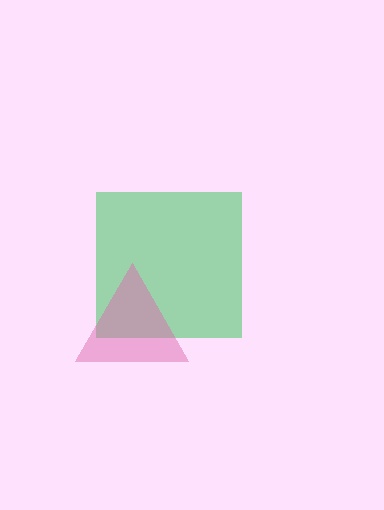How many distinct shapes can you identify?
There are 2 distinct shapes: a green square, a pink triangle.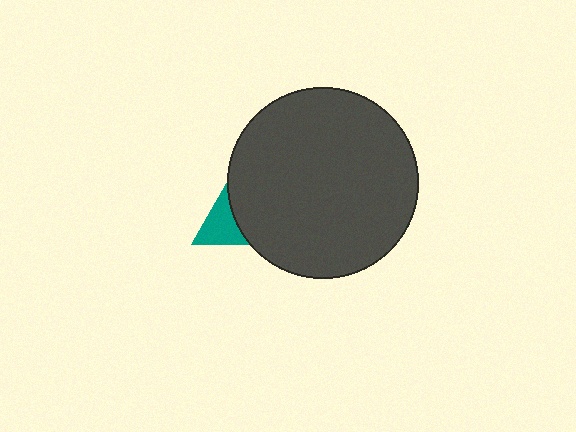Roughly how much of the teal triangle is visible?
A small part of it is visible (roughly 34%).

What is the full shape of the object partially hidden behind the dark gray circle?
The partially hidden object is a teal triangle.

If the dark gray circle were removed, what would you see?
You would see the complete teal triangle.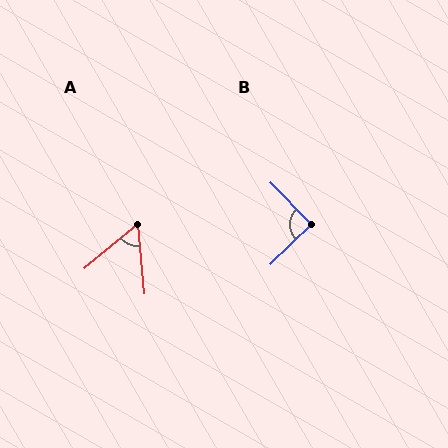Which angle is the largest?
B, at approximately 90 degrees.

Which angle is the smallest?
A, at approximately 56 degrees.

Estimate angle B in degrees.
Approximately 90 degrees.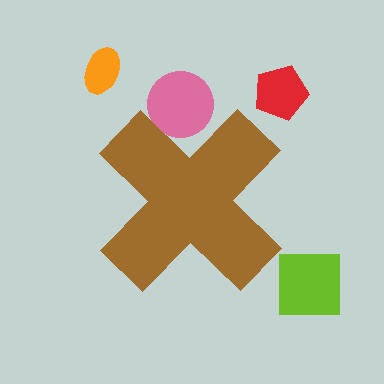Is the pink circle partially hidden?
Yes, the pink circle is partially hidden behind the brown cross.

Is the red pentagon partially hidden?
No, the red pentagon is fully visible.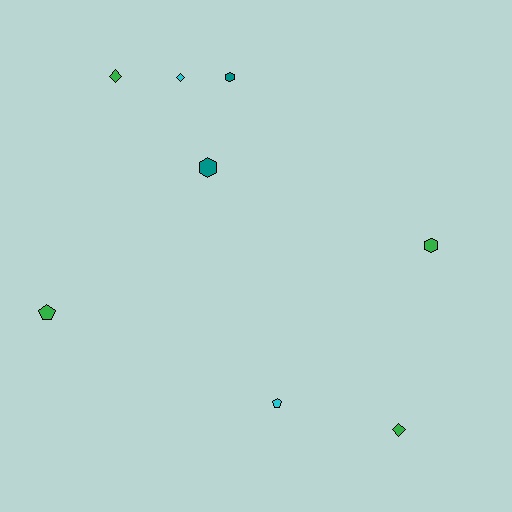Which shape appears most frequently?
Diamond, with 3 objects.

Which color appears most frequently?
Green, with 4 objects.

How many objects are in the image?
There are 8 objects.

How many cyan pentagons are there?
There is 1 cyan pentagon.